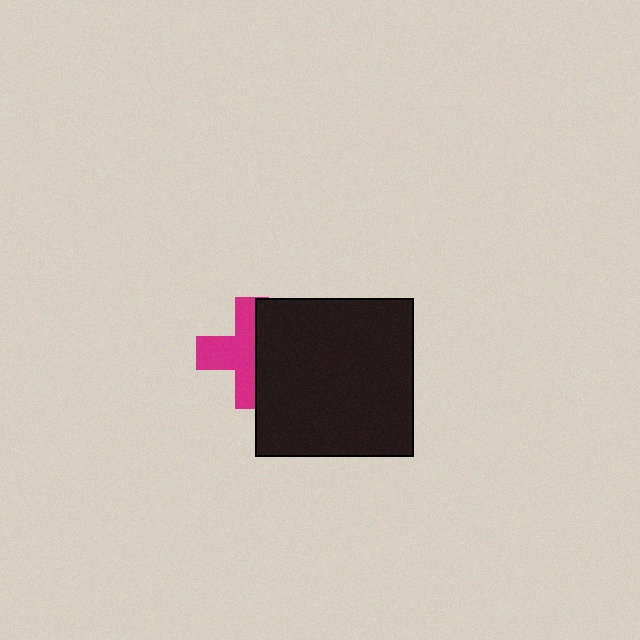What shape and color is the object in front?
The object in front is a black square.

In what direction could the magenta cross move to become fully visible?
The magenta cross could move left. That would shift it out from behind the black square entirely.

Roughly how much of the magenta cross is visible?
About half of it is visible (roughly 56%).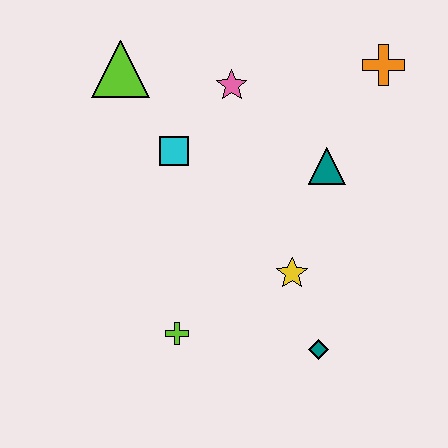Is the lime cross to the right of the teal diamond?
No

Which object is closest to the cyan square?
The pink star is closest to the cyan square.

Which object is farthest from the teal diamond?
The lime triangle is farthest from the teal diamond.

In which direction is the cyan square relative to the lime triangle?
The cyan square is below the lime triangle.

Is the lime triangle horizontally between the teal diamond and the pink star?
No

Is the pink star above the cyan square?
Yes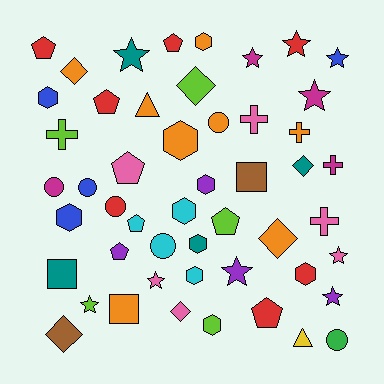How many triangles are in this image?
There are 2 triangles.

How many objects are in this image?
There are 50 objects.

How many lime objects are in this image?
There are 5 lime objects.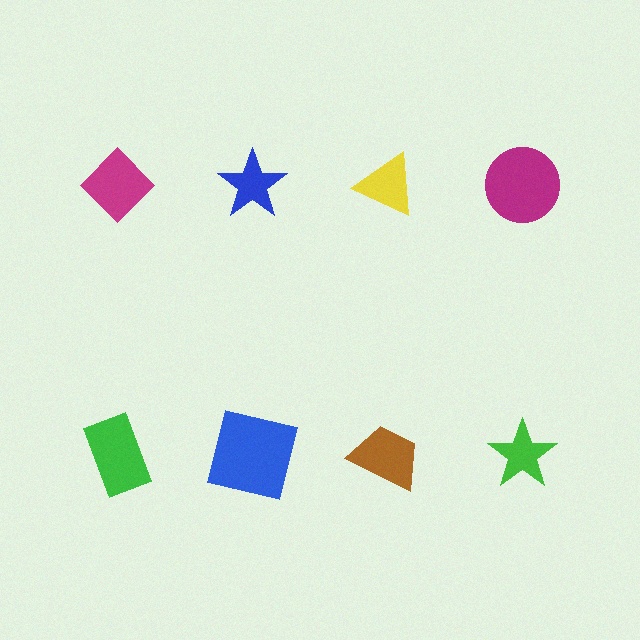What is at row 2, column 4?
A green star.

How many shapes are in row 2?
4 shapes.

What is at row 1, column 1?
A magenta diamond.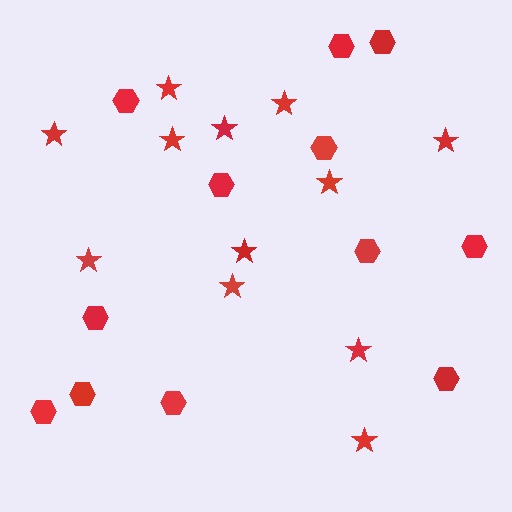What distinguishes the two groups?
There are 2 groups: one group of stars (12) and one group of hexagons (12).